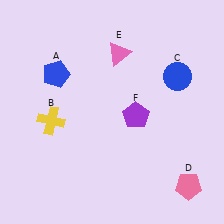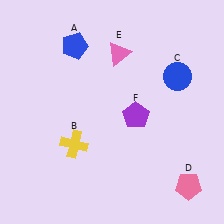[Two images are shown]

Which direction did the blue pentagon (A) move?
The blue pentagon (A) moved up.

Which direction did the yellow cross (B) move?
The yellow cross (B) moved down.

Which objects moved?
The objects that moved are: the blue pentagon (A), the yellow cross (B).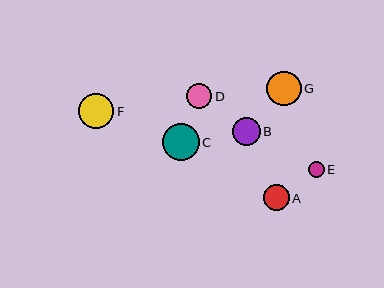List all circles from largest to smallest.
From largest to smallest: C, F, G, B, A, D, E.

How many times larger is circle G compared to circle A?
Circle G is approximately 1.3 times the size of circle A.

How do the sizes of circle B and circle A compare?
Circle B and circle A are approximately the same size.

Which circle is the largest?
Circle C is the largest with a size of approximately 37 pixels.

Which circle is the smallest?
Circle E is the smallest with a size of approximately 16 pixels.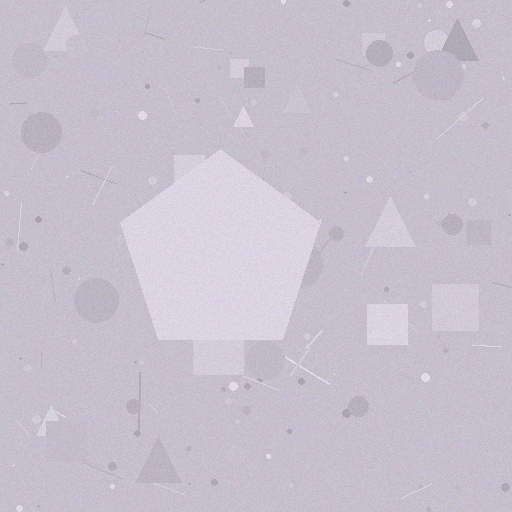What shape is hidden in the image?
A pentagon is hidden in the image.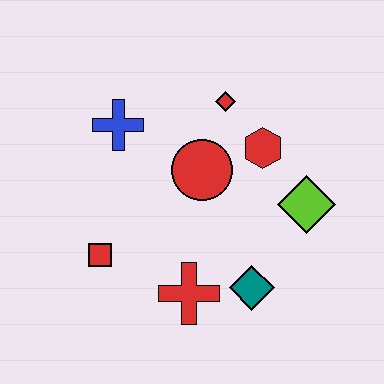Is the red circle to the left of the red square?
No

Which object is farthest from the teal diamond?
The blue cross is farthest from the teal diamond.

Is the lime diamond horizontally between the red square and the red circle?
No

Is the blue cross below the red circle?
No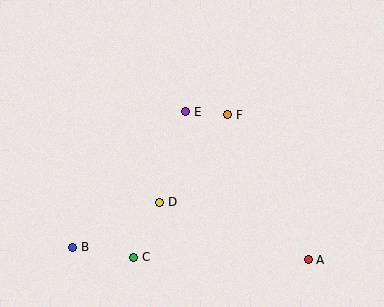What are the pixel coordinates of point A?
Point A is at (308, 260).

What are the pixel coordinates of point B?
Point B is at (73, 247).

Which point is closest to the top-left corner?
Point E is closest to the top-left corner.